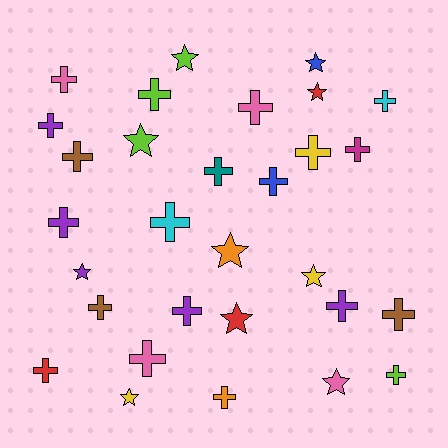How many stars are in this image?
There are 10 stars.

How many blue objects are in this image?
There are 2 blue objects.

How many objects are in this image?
There are 30 objects.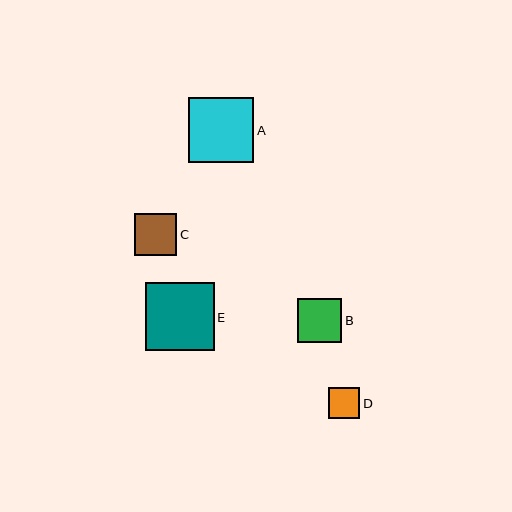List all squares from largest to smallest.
From largest to smallest: E, A, B, C, D.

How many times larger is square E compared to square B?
Square E is approximately 1.5 times the size of square B.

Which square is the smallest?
Square D is the smallest with a size of approximately 31 pixels.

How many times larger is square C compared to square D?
Square C is approximately 1.4 times the size of square D.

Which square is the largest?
Square E is the largest with a size of approximately 68 pixels.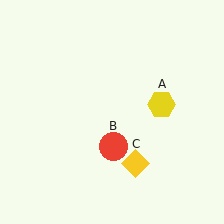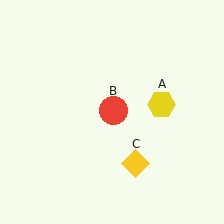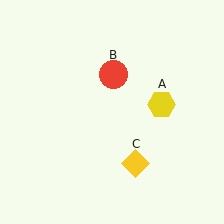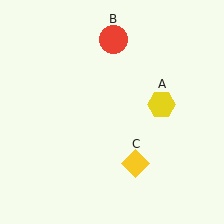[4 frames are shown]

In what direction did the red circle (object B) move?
The red circle (object B) moved up.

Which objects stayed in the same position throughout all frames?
Yellow hexagon (object A) and yellow diamond (object C) remained stationary.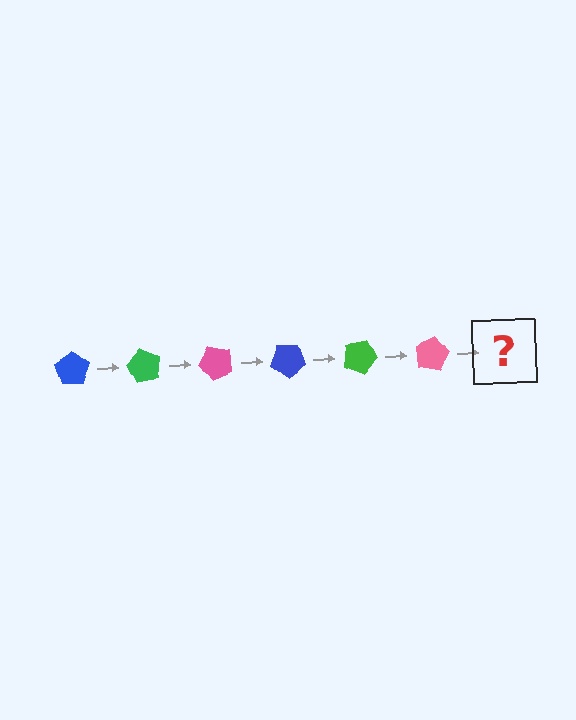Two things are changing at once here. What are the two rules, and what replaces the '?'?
The two rules are that it rotates 60 degrees each step and the color cycles through blue, green, and pink. The '?' should be a blue pentagon, rotated 360 degrees from the start.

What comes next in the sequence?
The next element should be a blue pentagon, rotated 360 degrees from the start.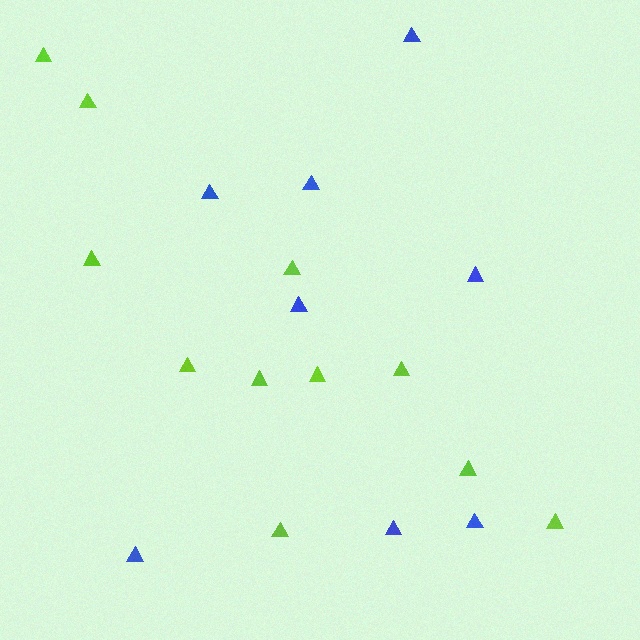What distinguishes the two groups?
There are 2 groups: one group of lime triangles (11) and one group of blue triangles (8).